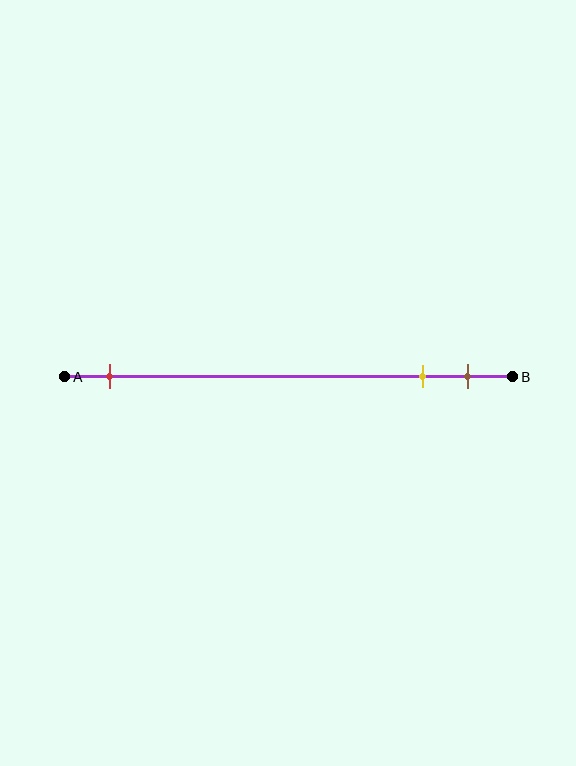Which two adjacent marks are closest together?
The yellow and brown marks are the closest adjacent pair.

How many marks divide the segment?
There are 3 marks dividing the segment.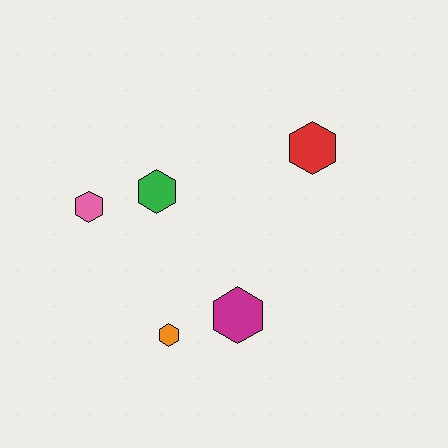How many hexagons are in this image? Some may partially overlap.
There are 5 hexagons.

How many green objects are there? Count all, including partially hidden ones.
There is 1 green object.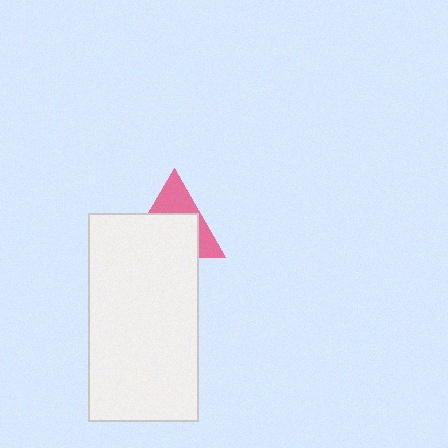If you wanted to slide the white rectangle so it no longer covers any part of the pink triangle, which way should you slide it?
Slide it down — that is the most direct way to separate the two shapes.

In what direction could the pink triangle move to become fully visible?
The pink triangle could move up. That would shift it out from behind the white rectangle entirely.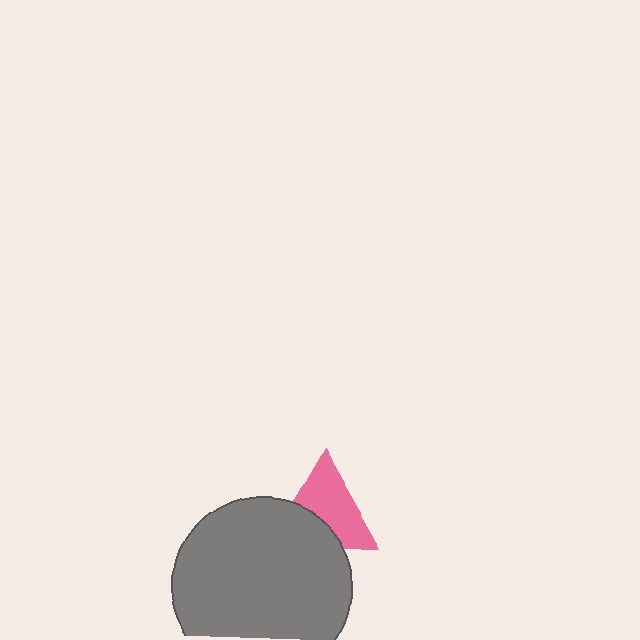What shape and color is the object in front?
The object in front is a gray circle.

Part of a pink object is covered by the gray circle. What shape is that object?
It is a triangle.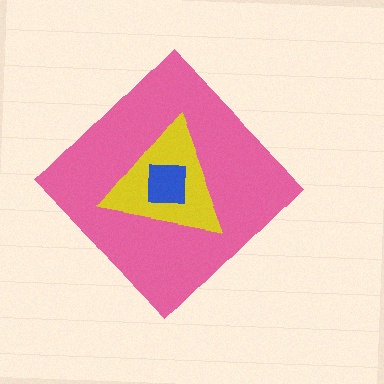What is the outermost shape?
The pink diamond.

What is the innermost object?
The blue square.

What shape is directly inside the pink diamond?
The yellow triangle.